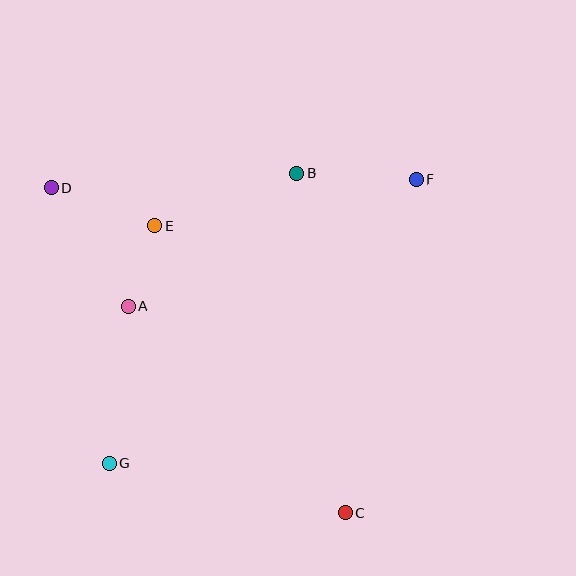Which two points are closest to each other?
Points A and E are closest to each other.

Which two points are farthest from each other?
Points C and D are farthest from each other.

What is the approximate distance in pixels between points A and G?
The distance between A and G is approximately 158 pixels.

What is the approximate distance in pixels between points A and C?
The distance between A and C is approximately 300 pixels.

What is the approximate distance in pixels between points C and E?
The distance between C and E is approximately 344 pixels.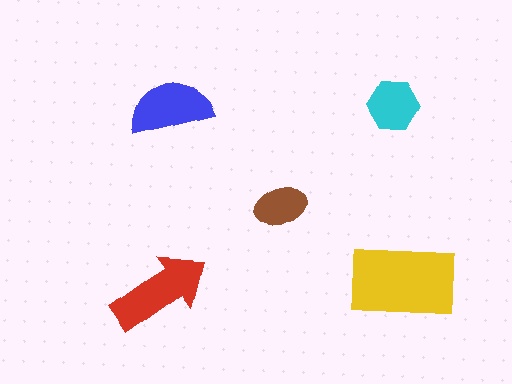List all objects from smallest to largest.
The brown ellipse, the cyan hexagon, the blue semicircle, the red arrow, the yellow rectangle.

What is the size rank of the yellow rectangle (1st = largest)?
1st.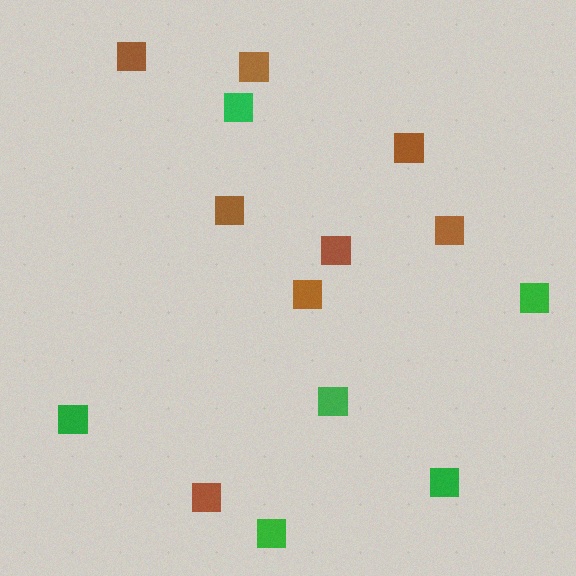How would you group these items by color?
There are 2 groups: one group of green squares (6) and one group of brown squares (8).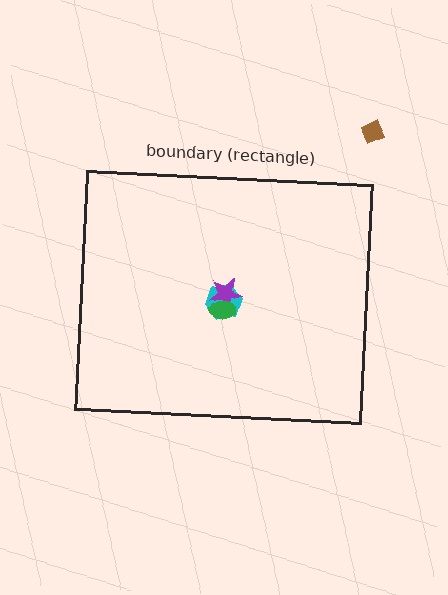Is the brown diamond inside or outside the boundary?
Outside.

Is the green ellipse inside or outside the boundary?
Inside.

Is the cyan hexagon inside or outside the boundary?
Inside.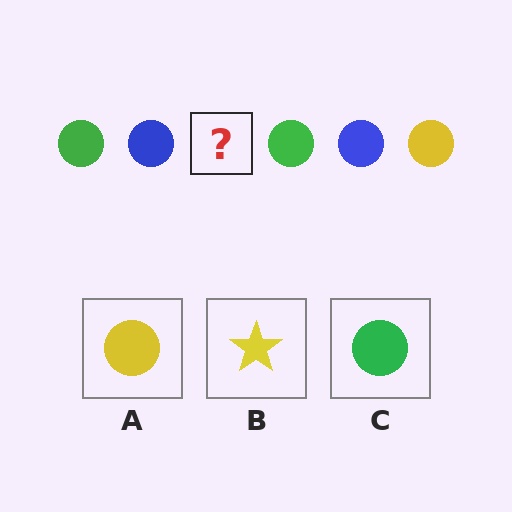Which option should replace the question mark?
Option A.